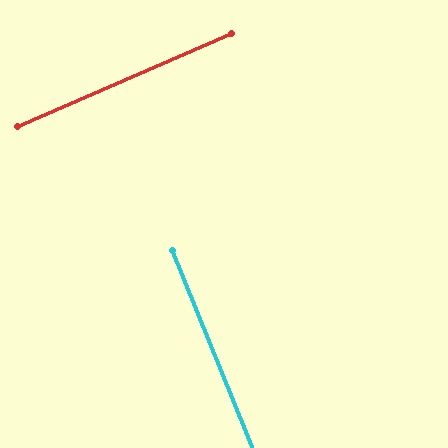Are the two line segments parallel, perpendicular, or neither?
Perpendicular — they meet at approximately 89°.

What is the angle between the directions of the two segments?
Approximately 89 degrees.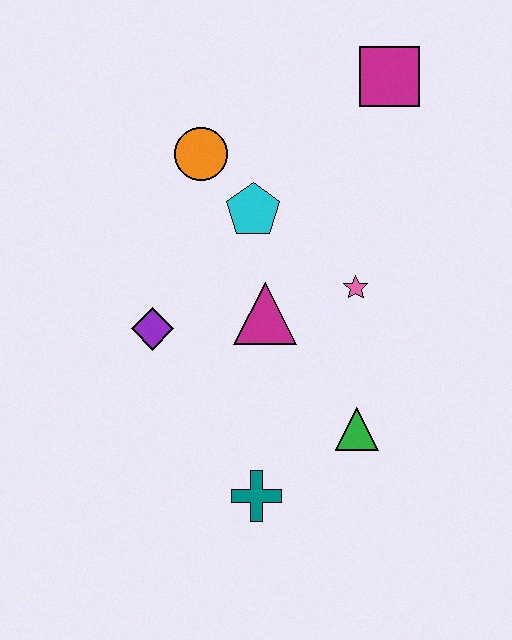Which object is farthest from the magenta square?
The teal cross is farthest from the magenta square.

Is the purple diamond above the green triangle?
Yes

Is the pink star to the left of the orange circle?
No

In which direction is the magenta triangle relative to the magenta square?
The magenta triangle is below the magenta square.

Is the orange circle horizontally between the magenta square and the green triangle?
No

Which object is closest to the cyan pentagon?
The orange circle is closest to the cyan pentagon.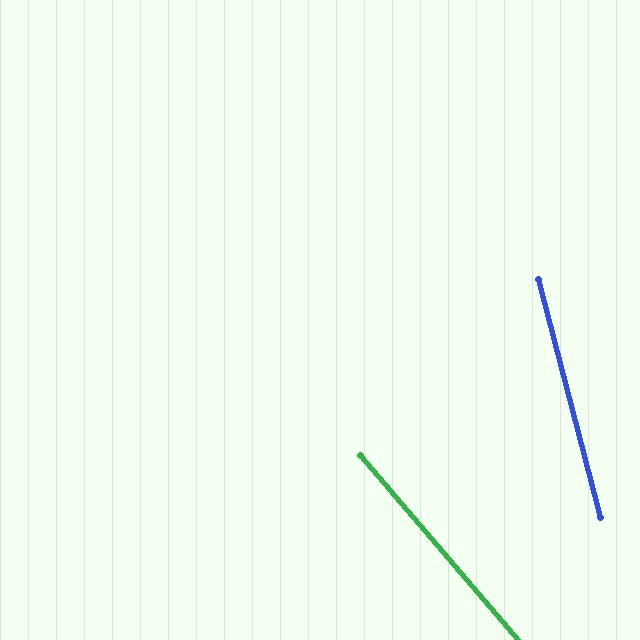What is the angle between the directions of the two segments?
Approximately 26 degrees.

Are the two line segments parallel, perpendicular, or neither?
Neither parallel nor perpendicular — they differ by about 26°.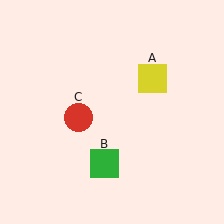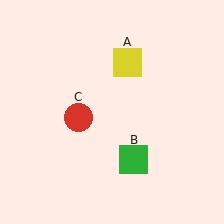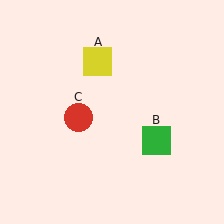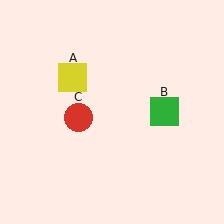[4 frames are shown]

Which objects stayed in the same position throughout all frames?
Red circle (object C) remained stationary.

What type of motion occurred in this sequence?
The yellow square (object A), green square (object B) rotated counterclockwise around the center of the scene.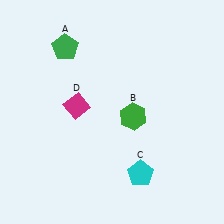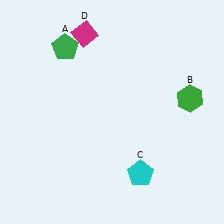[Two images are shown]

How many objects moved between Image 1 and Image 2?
2 objects moved between the two images.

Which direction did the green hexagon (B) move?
The green hexagon (B) moved right.